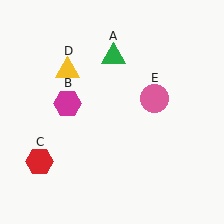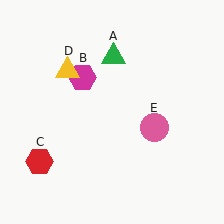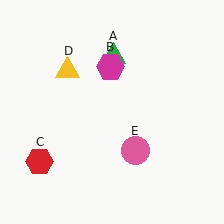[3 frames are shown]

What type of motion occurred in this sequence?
The magenta hexagon (object B), pink circle (object E) rotated clockwise around the center of the scene.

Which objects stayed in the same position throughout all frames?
Green triangle (object A) and red hexagon (object C) and yellow triangle (object D) remained stationary.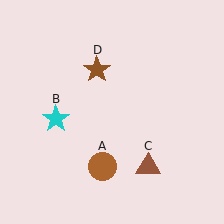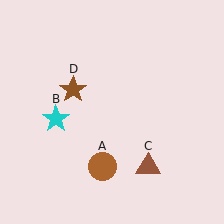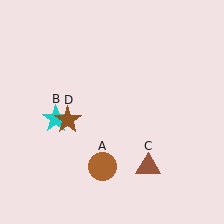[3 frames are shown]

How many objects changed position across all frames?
1 object changed position: brown star (object D).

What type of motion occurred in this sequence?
The brown star (object D) rotated counterclockwise around the center of the scene.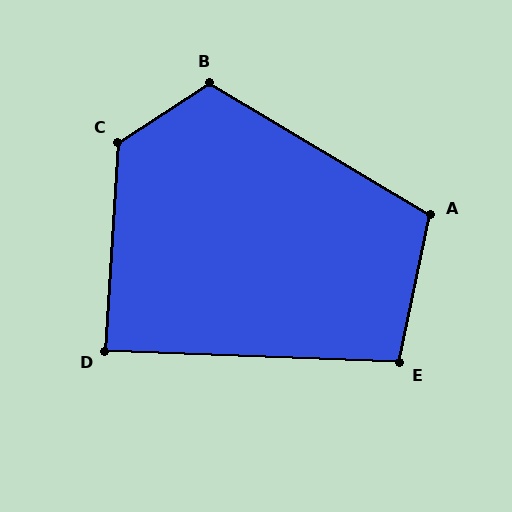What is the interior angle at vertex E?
Approximately 99 degrees (obtuse).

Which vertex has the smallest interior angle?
D, at approximately 89 degrees.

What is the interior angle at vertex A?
Approximately 109 degrees (obtuse).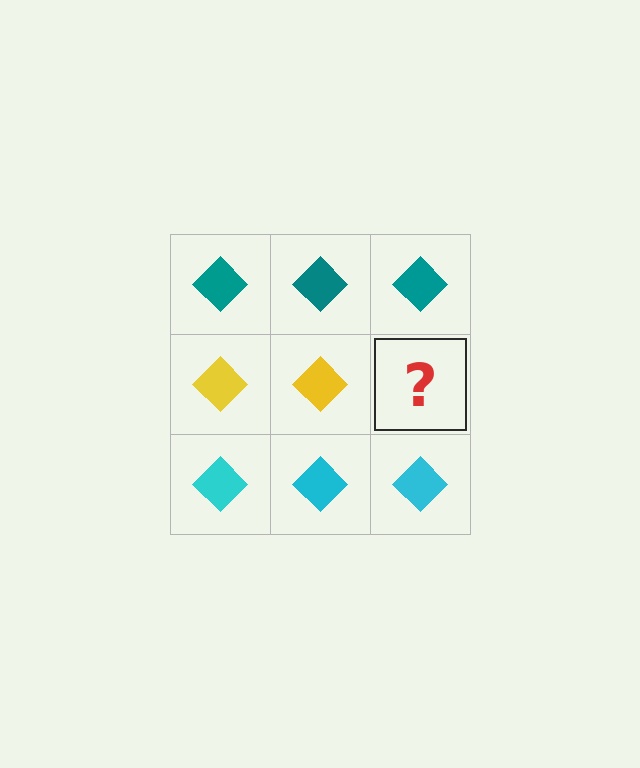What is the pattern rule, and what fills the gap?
The rule is that each row has a consistent color. The gap should be filled with a yellow diamond.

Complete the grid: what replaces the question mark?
The question mark should be replaced with a yellow diamond.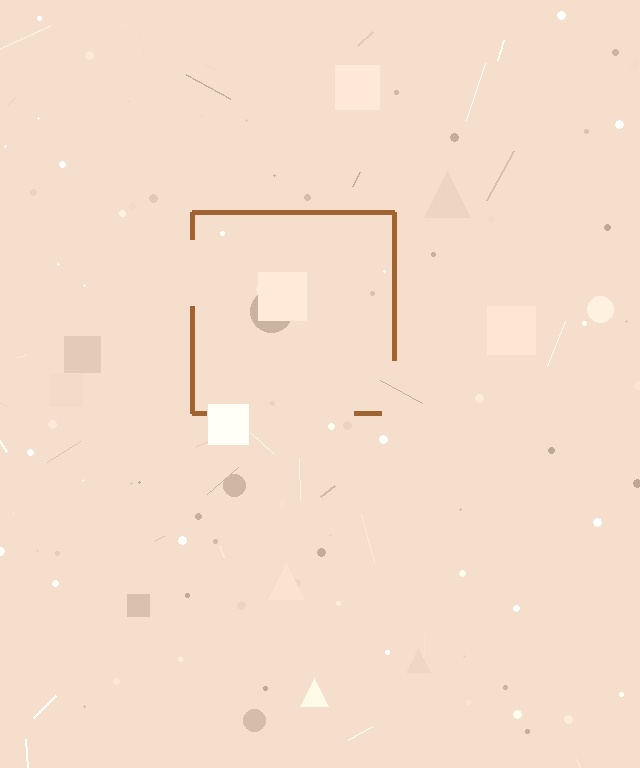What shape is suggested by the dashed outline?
The dashed outline suggests a square.